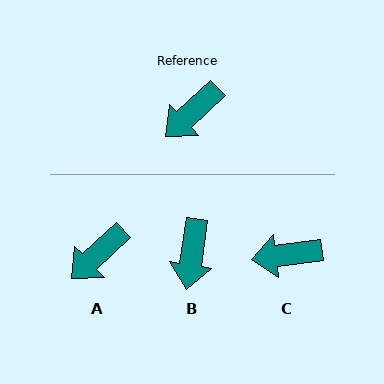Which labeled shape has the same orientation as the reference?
A.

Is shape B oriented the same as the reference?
No, it is off by about 39 degrees.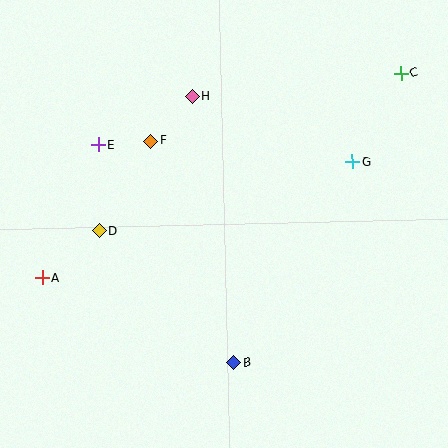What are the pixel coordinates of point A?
Point A is at (42, 278).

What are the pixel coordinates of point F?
Point F is at (151, 141).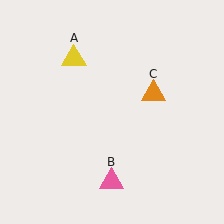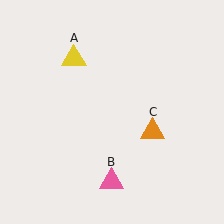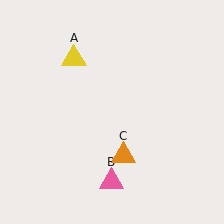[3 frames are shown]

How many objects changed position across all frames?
1 object changed position: orange triangle (object C).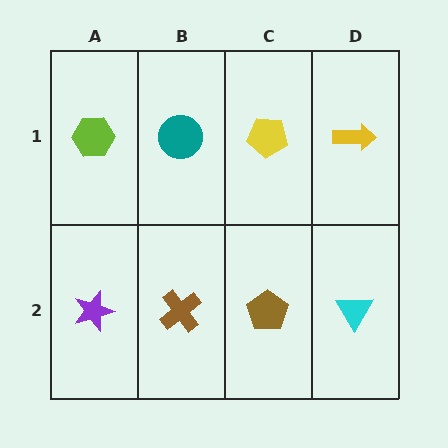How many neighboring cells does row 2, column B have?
3.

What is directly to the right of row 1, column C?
A yellow arrow.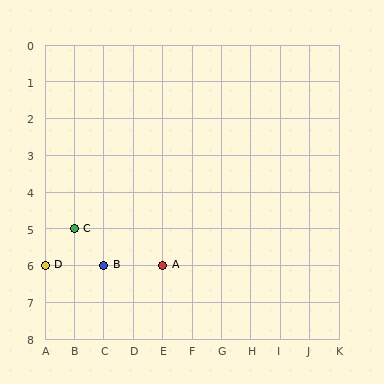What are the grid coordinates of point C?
Point C is at grid coordinates (B, 5).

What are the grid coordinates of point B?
Point B is at grid coordinates (C, 6).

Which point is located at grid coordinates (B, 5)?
Point C is at (B, 5).